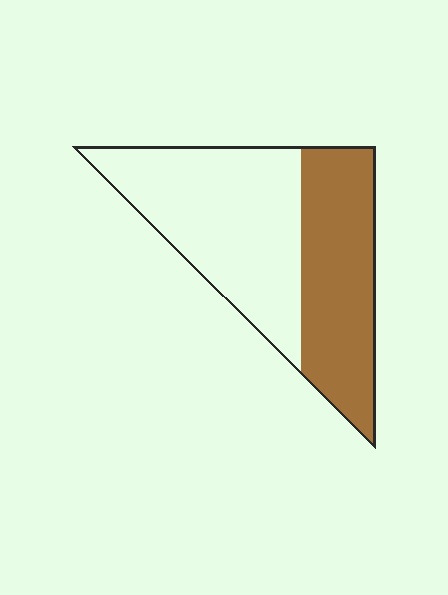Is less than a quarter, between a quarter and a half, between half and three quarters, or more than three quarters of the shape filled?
Between a quarter and a half.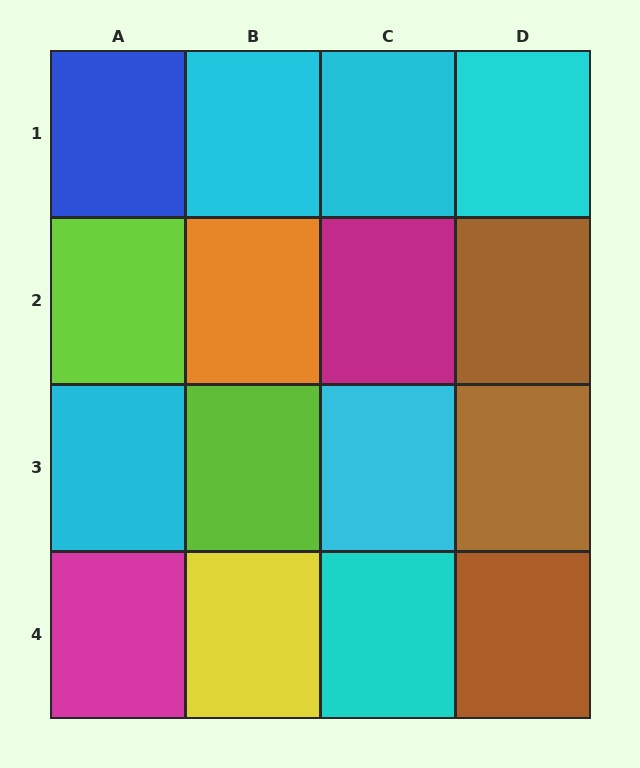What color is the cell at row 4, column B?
Yellow.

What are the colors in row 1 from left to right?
Blue, cyan, cyan, cyan.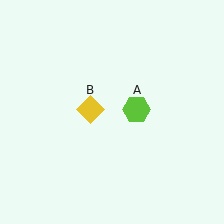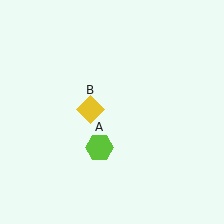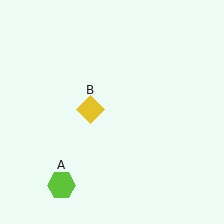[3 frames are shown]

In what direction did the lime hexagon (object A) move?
The lime hexagon (object A) moved down and to the left.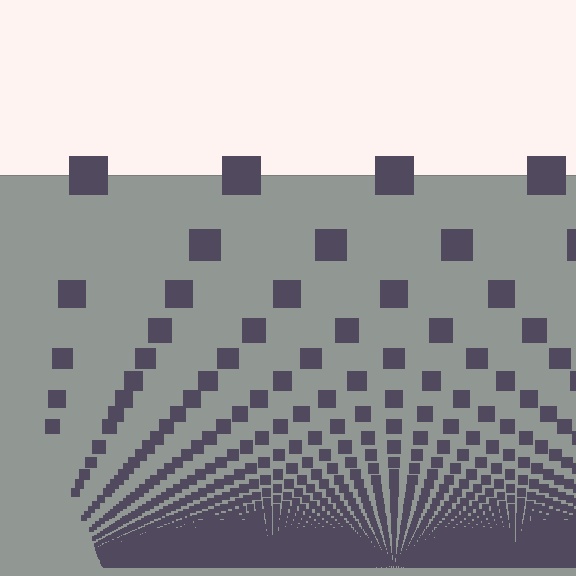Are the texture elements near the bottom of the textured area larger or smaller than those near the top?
Smaller. The gradient is inverted — elements near the bottom are smaller and denser.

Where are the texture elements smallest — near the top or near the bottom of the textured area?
Near the bottom.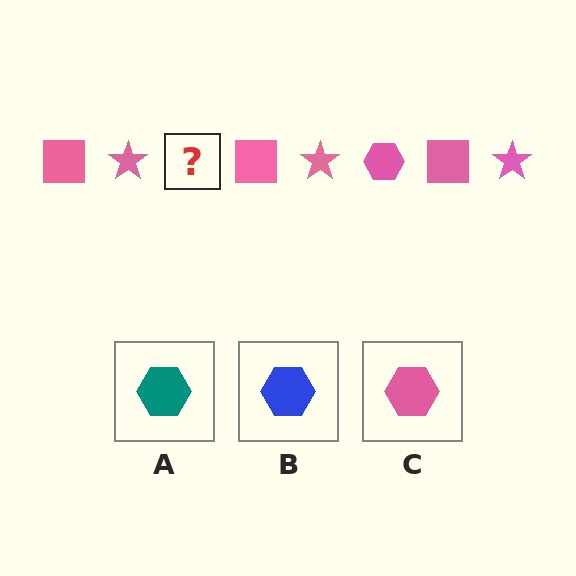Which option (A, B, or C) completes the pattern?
C.